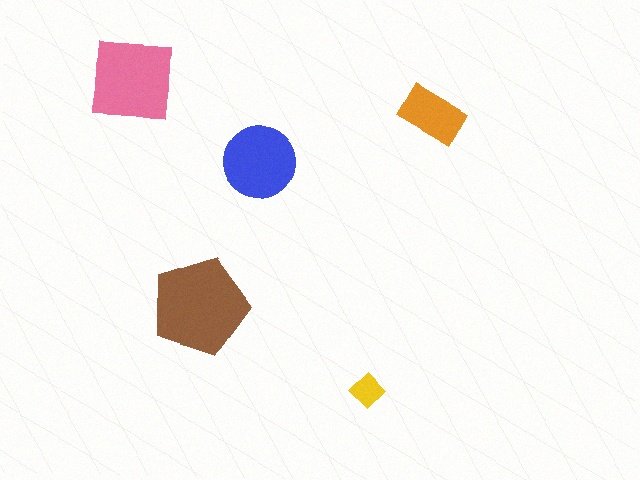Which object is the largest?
The brown pentagon.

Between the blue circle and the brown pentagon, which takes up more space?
The brown pentagon.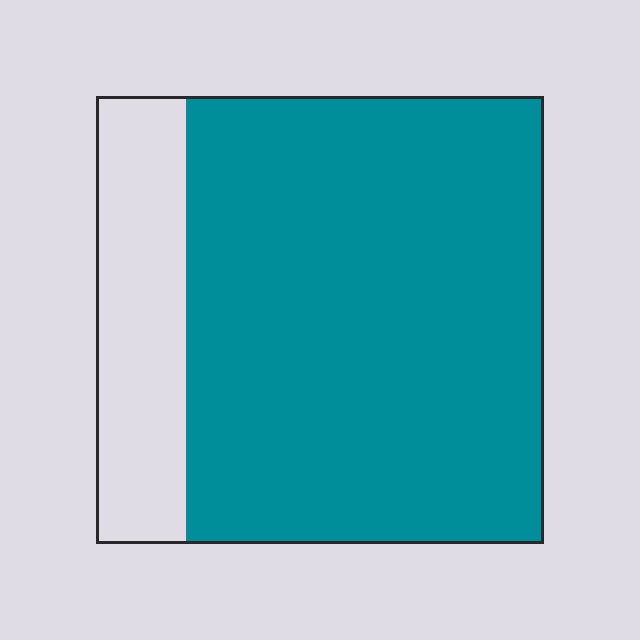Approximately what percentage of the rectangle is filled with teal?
Approximately 80%.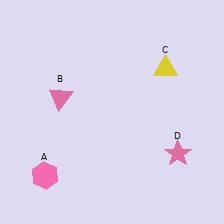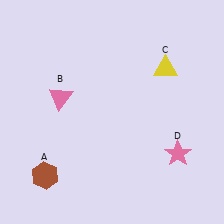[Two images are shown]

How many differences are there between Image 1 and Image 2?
There is 1 difference between the two images.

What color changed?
The hexagon (A) changed from pink in Image 1 to brown in Image 2.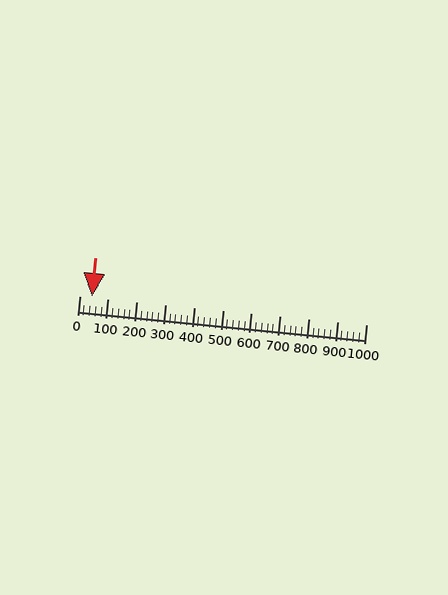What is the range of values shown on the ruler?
The ruler shows values from 0 to 1000.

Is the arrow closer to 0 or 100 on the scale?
The arrow is closer to 0.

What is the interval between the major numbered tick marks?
The major tick marks are spaced 100 units apart.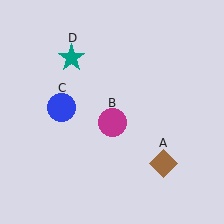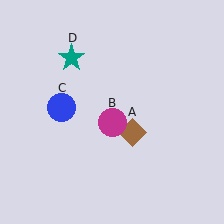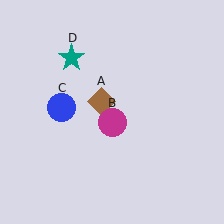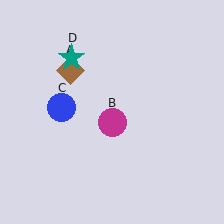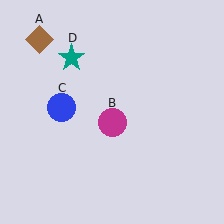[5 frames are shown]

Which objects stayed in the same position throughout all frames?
Magenta circle (object B) and blue circle (object C) and teal star (object D) remained stationary.